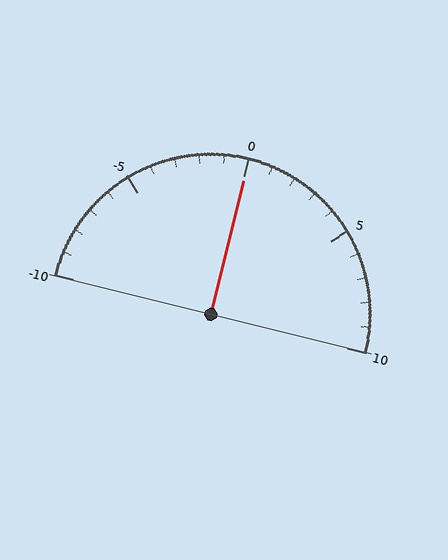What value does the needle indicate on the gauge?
The needle indicates approximately 0.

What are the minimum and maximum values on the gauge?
The gauge ranges from -10 to 10.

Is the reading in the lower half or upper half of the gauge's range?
The reading is in the upper half of the range (-10 to 10).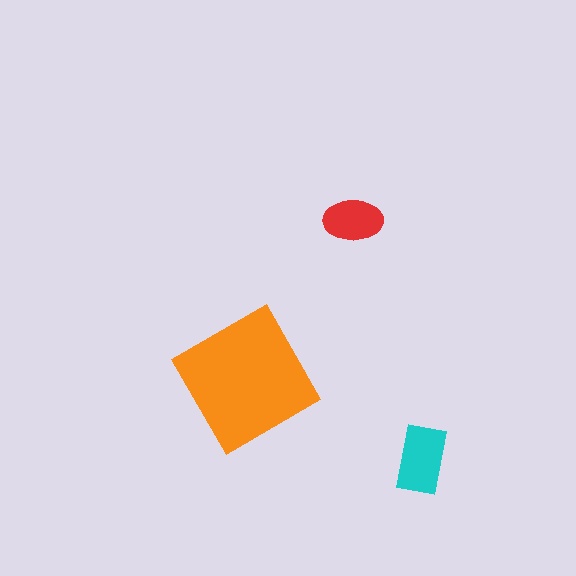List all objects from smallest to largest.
The red ellipse, the cyan rectangle, the orange square.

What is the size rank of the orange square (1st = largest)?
1st.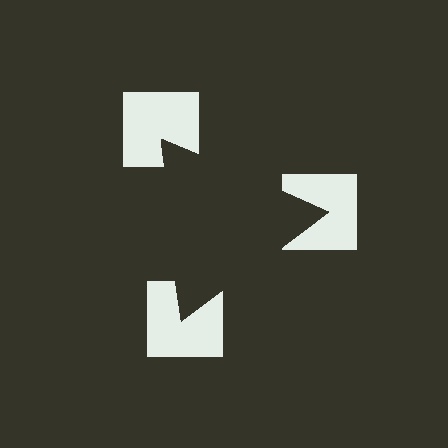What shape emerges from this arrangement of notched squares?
An illusory triangle — its edges are inferred from the aligned wedge cuts in the notched squares, not physically drawn.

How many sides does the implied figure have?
3 sides.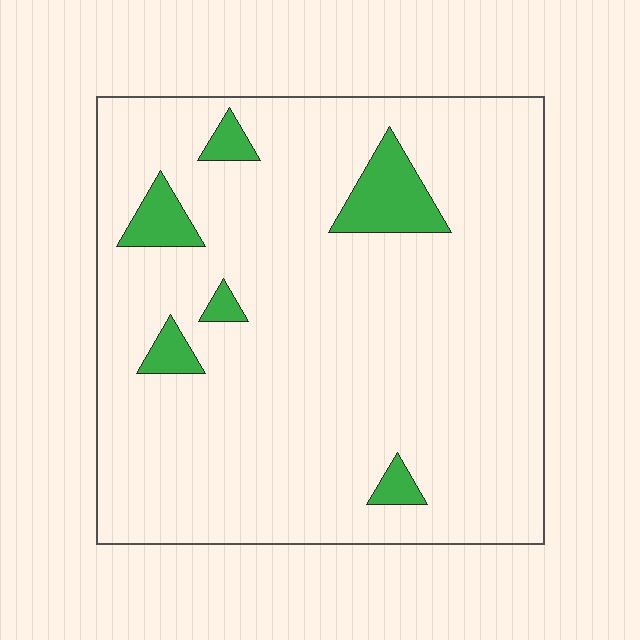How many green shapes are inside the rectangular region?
6.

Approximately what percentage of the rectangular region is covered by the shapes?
Approximately 10%.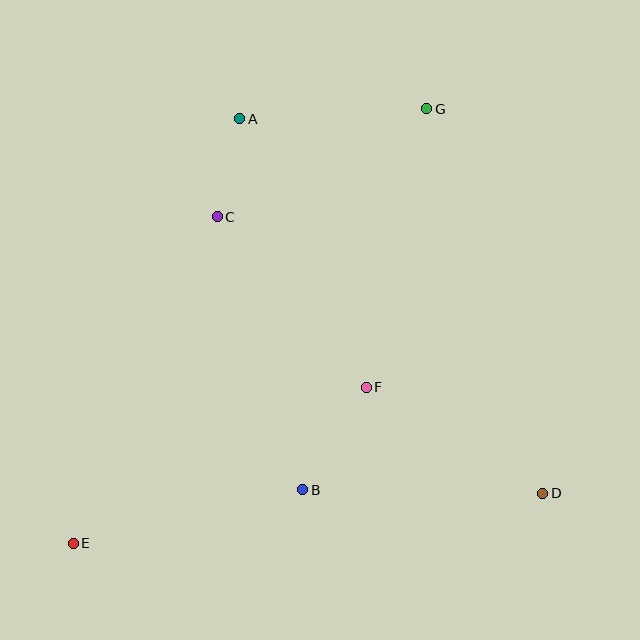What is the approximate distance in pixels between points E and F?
The distance between E and F is approximately 332 pixels.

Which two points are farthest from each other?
Points E and G are farthest from each other.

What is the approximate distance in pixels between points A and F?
The distance between A and F is approximately 297 pixels.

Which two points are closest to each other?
Points A and C are closest to each other.